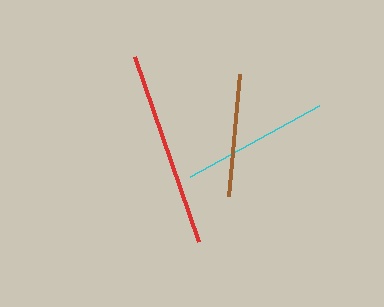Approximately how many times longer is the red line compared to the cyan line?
The red line is approximately 1.3 times the length of the cyan line.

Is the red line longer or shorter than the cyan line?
The red line is longer than the cyan line.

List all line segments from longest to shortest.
From longest to shortest: red, cyan, brown.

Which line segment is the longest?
The red line is the longest at approximately 196 pixels.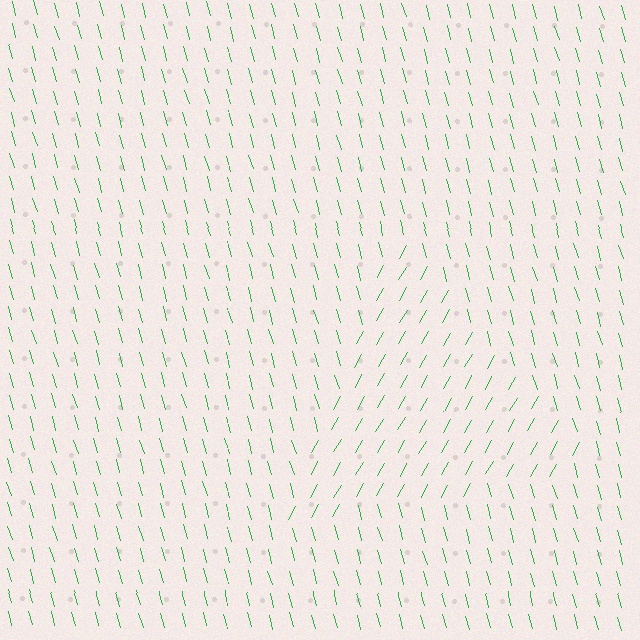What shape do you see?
I see a triangle.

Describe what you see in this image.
The image is filled with small green line segments. A triangle region in the image has lines oriented differently from the surrounding lines, creating a visible texture boundary.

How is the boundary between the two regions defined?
The boundary is defined purely by a change in line orientation (approximately 45 degrees difference). All lines are the same color and thickness.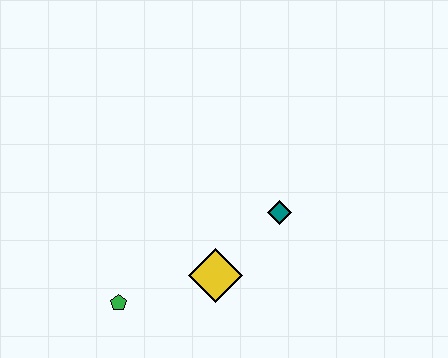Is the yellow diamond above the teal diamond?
No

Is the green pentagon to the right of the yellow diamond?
No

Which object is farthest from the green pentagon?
The teal diamond is farthest from the green pentagon.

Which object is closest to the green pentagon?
The yellow diamond is closest to the green pentagon.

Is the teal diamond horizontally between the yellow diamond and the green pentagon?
No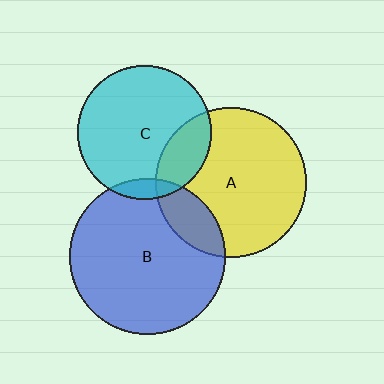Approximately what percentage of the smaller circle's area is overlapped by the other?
Approximately 15%.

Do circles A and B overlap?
Yes.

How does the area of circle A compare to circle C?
Approximately 1.3 times.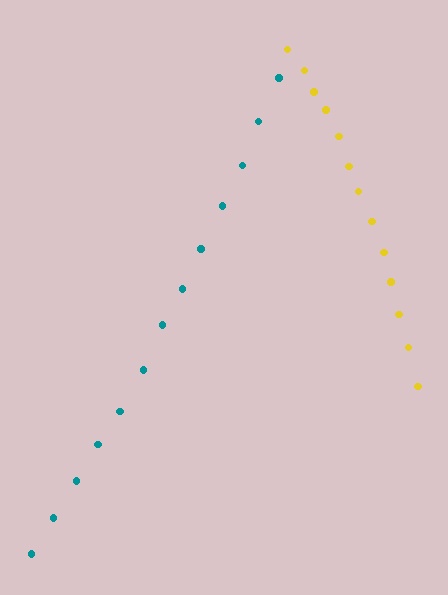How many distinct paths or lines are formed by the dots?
There are 2 distinct paths.